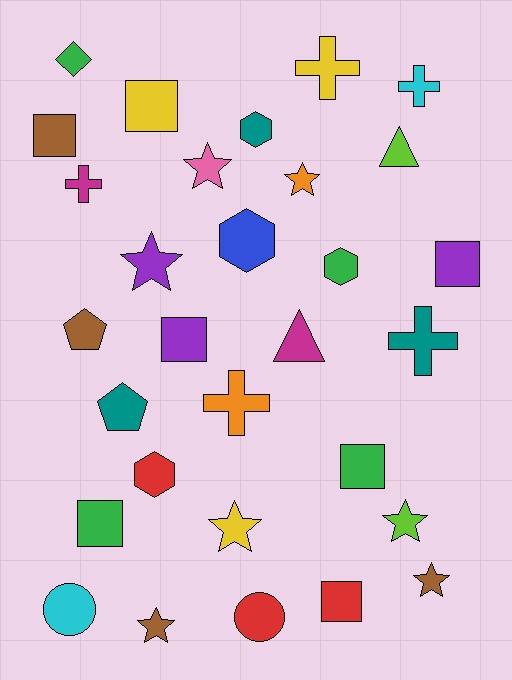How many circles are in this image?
There are 2 circles.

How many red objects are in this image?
There are 3 red objects.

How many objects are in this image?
There are 30 objects.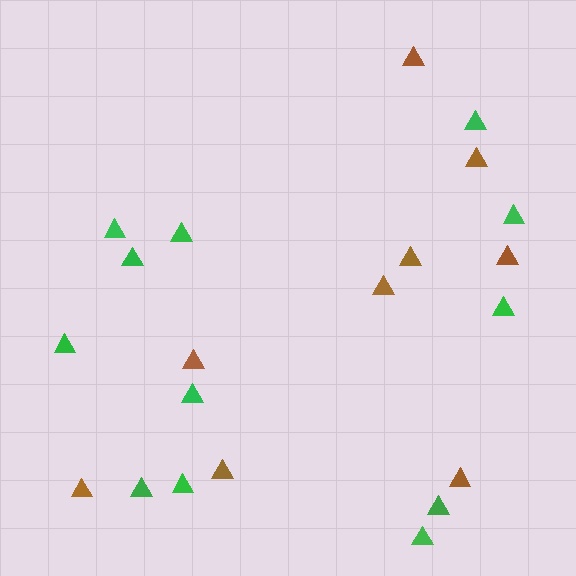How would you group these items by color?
There are 2 groups: one group of brown triangles (9) and one group of green triangles (12).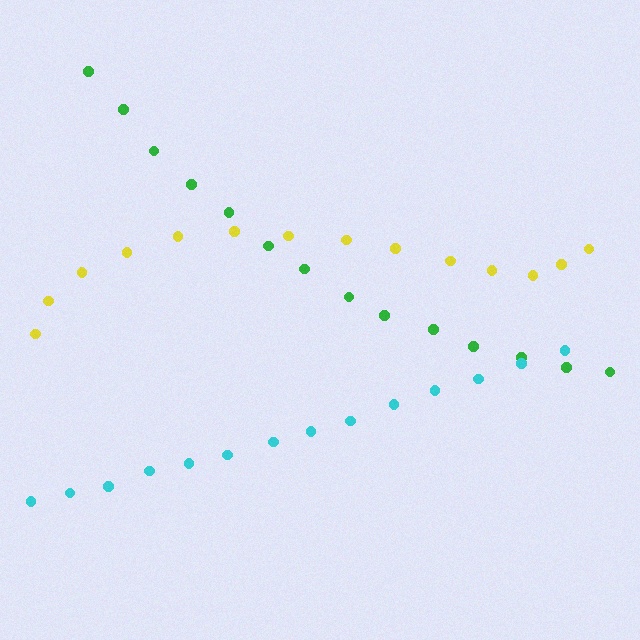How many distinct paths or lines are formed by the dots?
There are 3 distinct paths.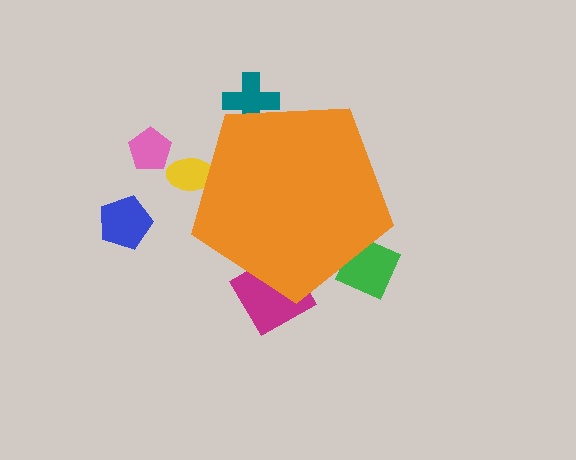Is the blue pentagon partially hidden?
No, the blue pentagon is fully visible.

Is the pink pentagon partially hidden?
No, the pink pentagon is fully visible.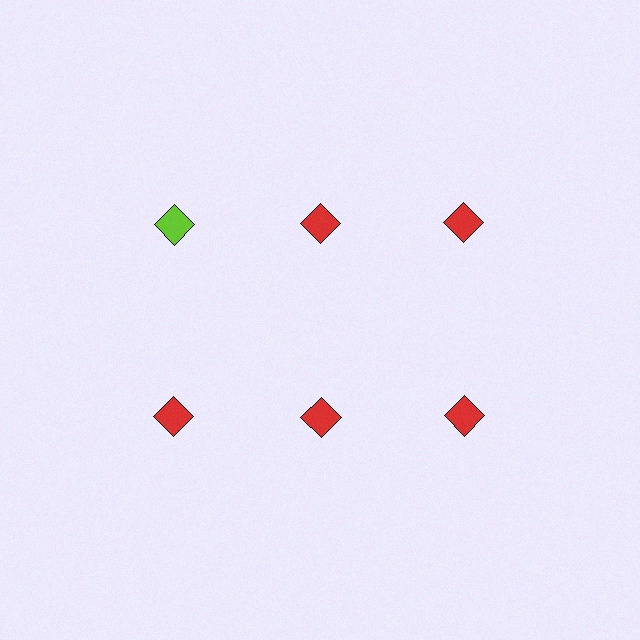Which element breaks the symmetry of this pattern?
The lime diamond in the top row, leftmost column breaks the symmetry. All other shapes are red diamonds.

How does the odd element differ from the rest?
It has a different color: lime instead of red.